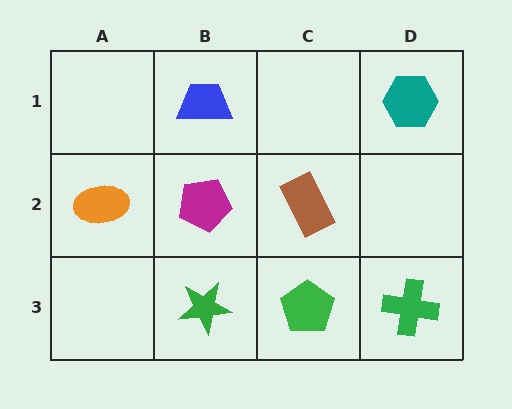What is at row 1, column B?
A blue trapezoid.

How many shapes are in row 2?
3 shapes.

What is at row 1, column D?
A teal hexagon.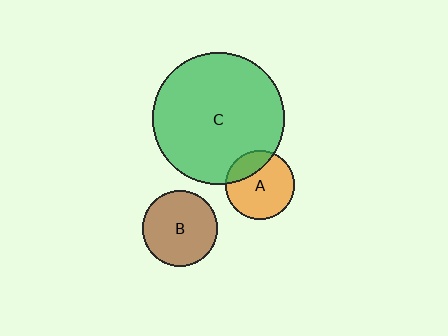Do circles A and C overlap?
Yes.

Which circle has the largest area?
Circle C (green).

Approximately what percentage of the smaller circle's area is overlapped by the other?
Approximately 25%.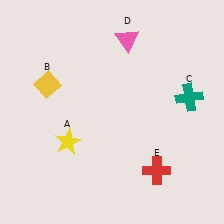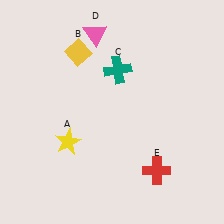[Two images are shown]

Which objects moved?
The objects that moved are: the yellow diamond (B), the teal cross (C), the pink triangle (D).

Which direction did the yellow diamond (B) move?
The yellow diamond (B) moved up.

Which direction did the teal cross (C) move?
The teal cross (C) moved left.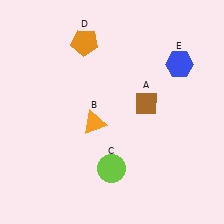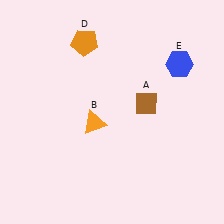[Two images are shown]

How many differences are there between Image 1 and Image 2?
There is 1 difference between the two images.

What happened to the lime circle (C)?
The lime circle (C) was removed in Image 2. It was in the bottom-left area of Image 1.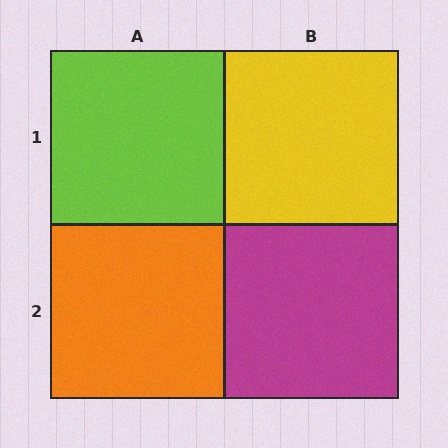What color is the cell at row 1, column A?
Lime.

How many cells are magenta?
1 cell is magenta.